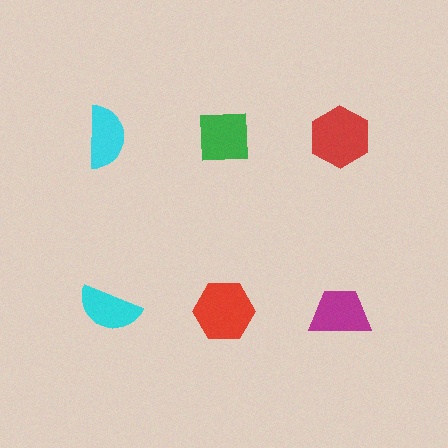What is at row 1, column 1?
A cyan semicircle.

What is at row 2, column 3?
A magenta trapezoid.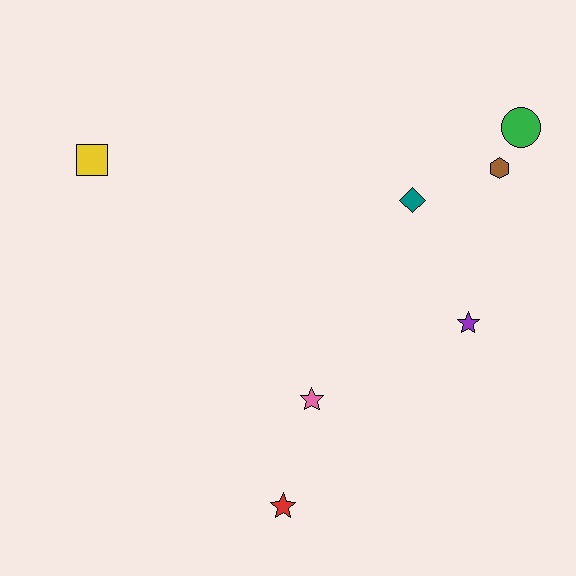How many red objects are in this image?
There is 1 red object.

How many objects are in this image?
There are 7 objects.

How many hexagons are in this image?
There is 1 hexagon.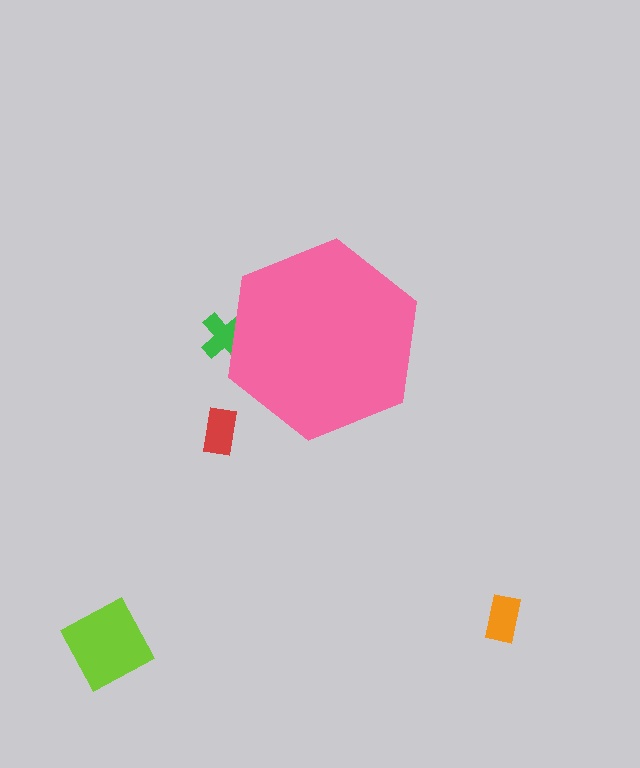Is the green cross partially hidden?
Yes, the green cross is partially hidden behind the pink hexagon.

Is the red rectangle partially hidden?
No, the red rectangle is fully visible.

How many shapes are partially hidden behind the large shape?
1 shape is partially hidden.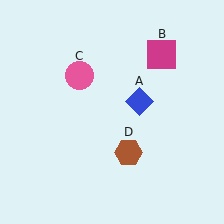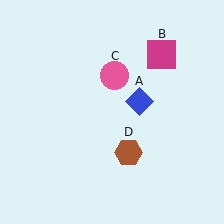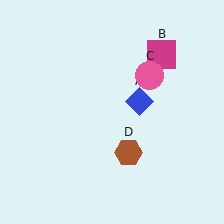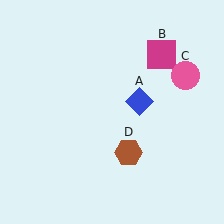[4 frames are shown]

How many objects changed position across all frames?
1 object changed position: pink circle (object C).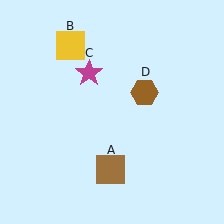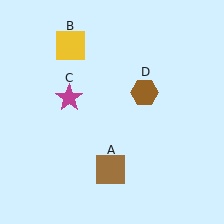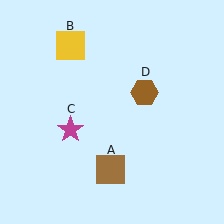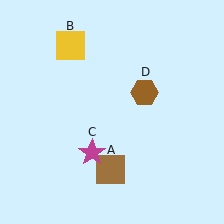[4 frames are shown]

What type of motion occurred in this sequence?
The magenta star (object C) rotated counterclockwise around the center of the scene.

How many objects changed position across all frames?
1 object changed position: magenta star (object C).